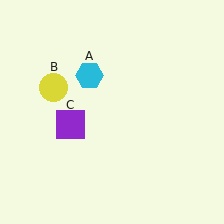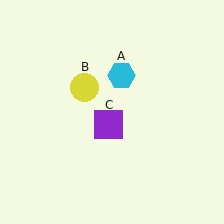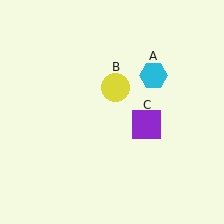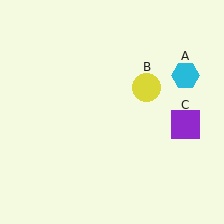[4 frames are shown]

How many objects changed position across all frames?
3 objects changed position: cyan hexagon (object A), yellow circle (object B), purple square (object C).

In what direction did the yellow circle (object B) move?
The yellow circle (object B) moved right.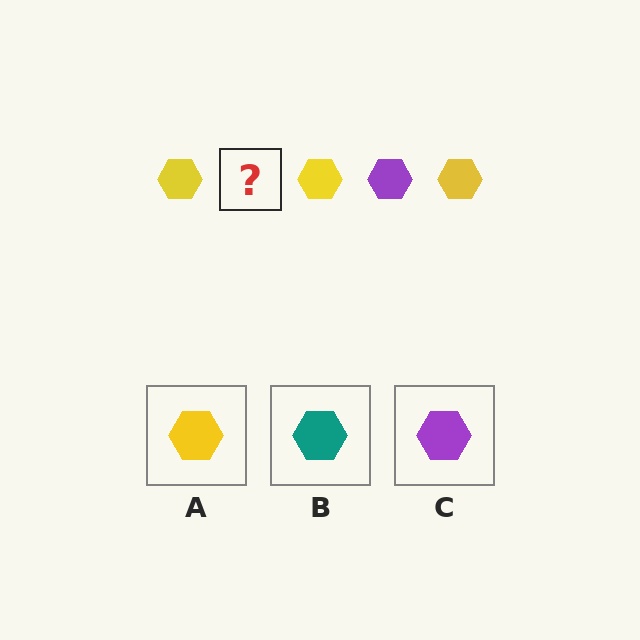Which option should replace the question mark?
Option C.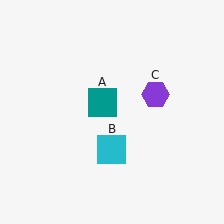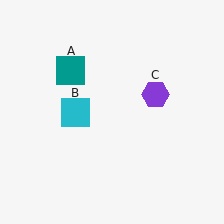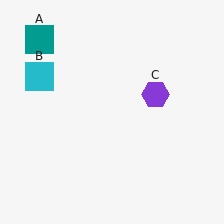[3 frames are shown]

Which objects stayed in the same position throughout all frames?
Purple hexagon (object C) remained stationary.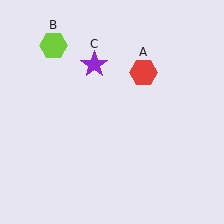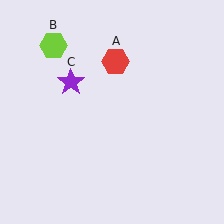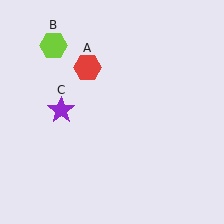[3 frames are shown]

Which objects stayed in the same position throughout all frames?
Lime hexagon (object B) remained stationary.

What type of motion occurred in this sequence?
The red hexagon (object A), purple star (object C) rotated counterclockwise around the center of the scene.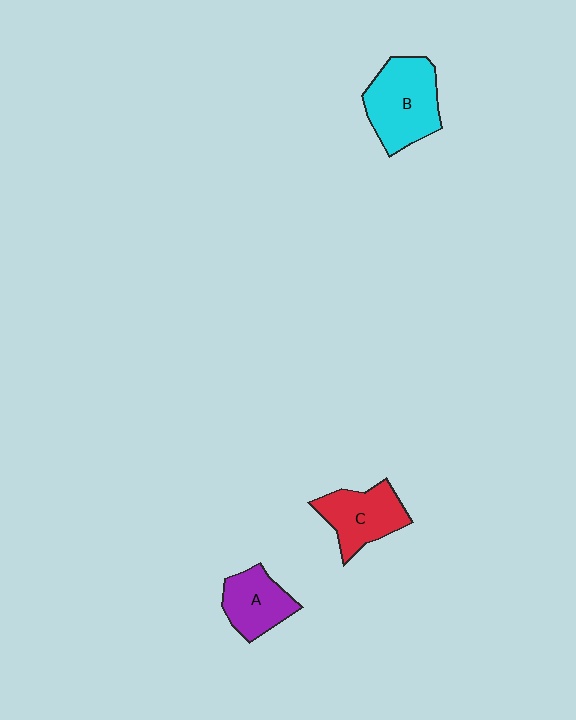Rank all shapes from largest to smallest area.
From largest to smallest: B (cyan), C (red), A (purple).